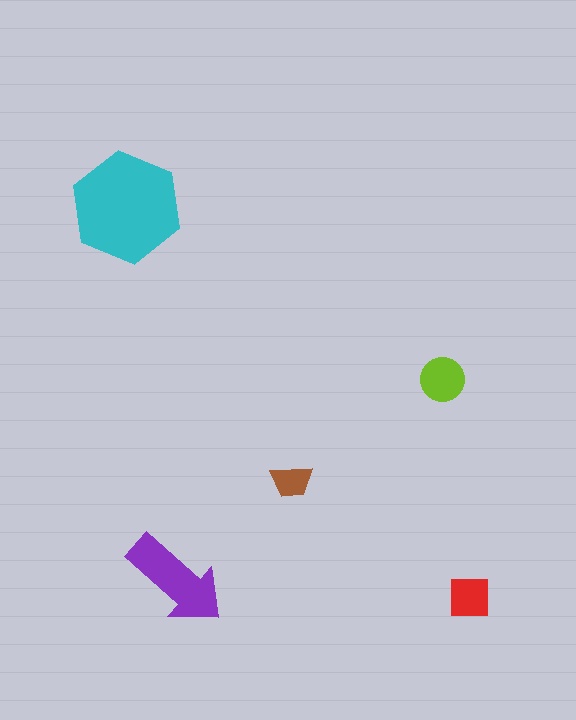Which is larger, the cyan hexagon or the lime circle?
The cyan hexagon.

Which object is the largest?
The cyan hexagon.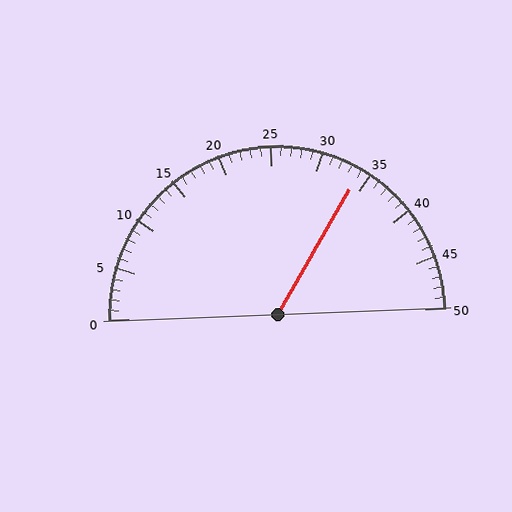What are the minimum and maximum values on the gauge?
The gauge ranges from 0 to 50.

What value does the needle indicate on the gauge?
The needle indicates approximately 34.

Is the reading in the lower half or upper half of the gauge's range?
The reading is in the upper half of the range (0 to 50).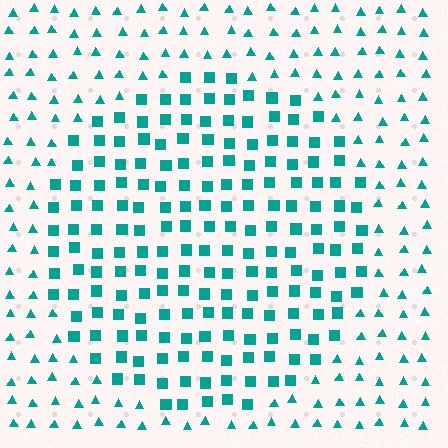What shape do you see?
I see a circle.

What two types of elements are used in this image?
The image uses squares inside the circle region and triangles outside it.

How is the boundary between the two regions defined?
The boundary is defined by a change in element shape: squares inside vs. triangles outside. All elements share the same color and spacing.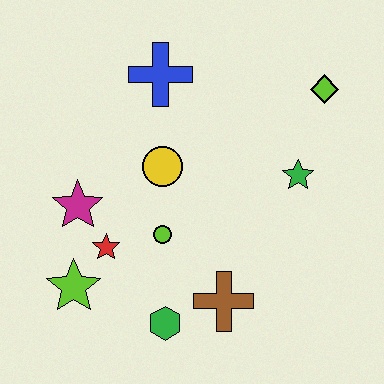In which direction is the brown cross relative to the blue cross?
The brown cross is below the blue cross.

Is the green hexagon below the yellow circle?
Yes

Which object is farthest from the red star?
The lime diamond is farthest from the red star.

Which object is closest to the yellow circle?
The lime circle is closest to the yellow circle.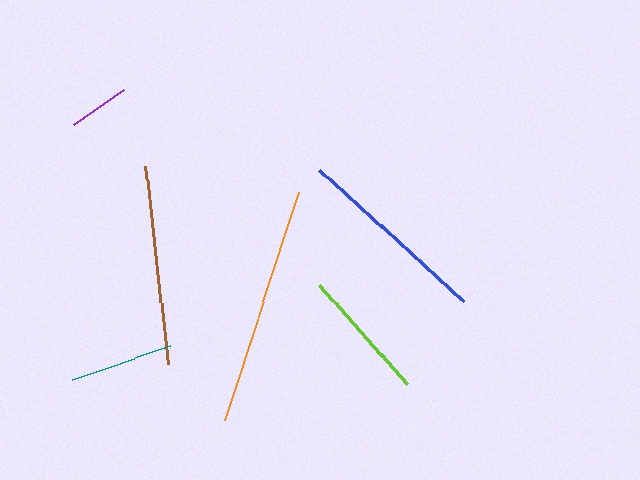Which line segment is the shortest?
The purple line is the shortest at approximately 61 pixels.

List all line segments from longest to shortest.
From longest to shortest: orange, brown, blue, lime, teal, purple.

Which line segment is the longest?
The orange line is the longest at approximately 239 pixels.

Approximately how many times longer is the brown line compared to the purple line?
The brown line is approximately 3.2 times the length of the purple line.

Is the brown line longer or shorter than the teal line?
The brown line is longer than the teal line.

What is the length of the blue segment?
The blue segment is approximately 194 pixels long.